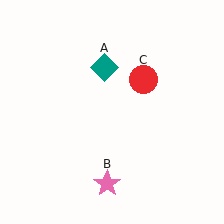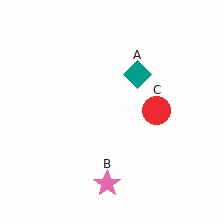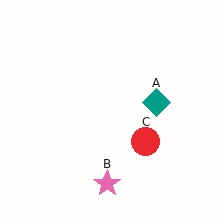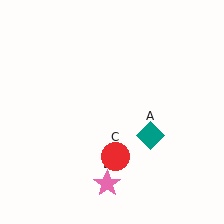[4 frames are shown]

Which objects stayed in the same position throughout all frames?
Pink star (object B) remained stationary.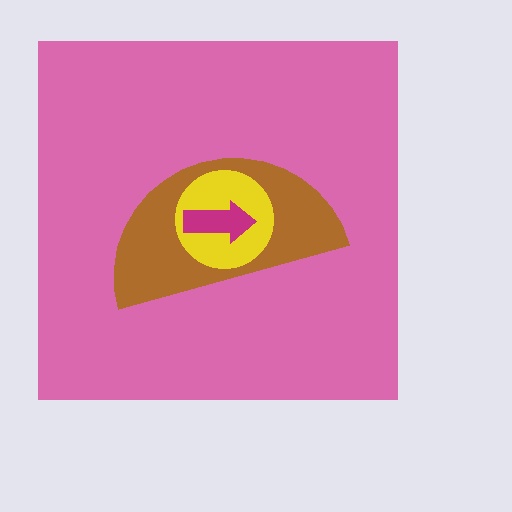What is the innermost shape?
The magenta arrow.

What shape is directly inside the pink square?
The brown semicircle.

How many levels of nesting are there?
4.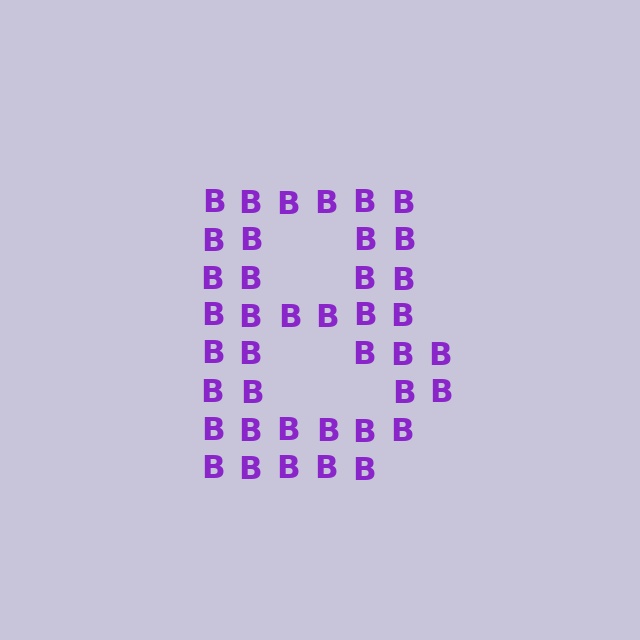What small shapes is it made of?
It is made of small letter B's.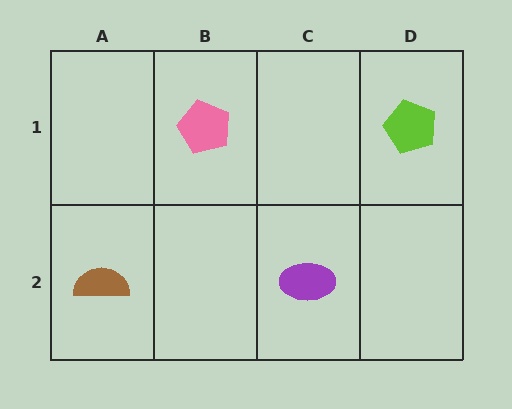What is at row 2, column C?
A purple ellipse.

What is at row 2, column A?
A brown semicircle.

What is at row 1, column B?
A pink pentagon.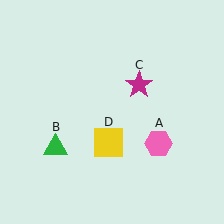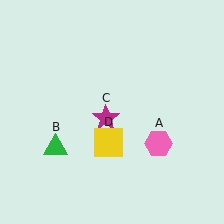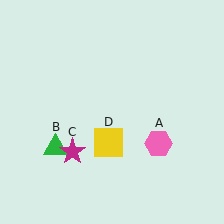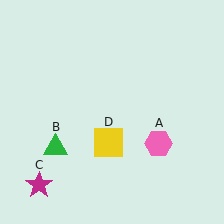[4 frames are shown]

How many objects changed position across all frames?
1 object changed position: magenta star (object C).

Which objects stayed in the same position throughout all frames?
Pink hexagon (object A) and green triangle (object B) and yellow square (object D) remained stationary.